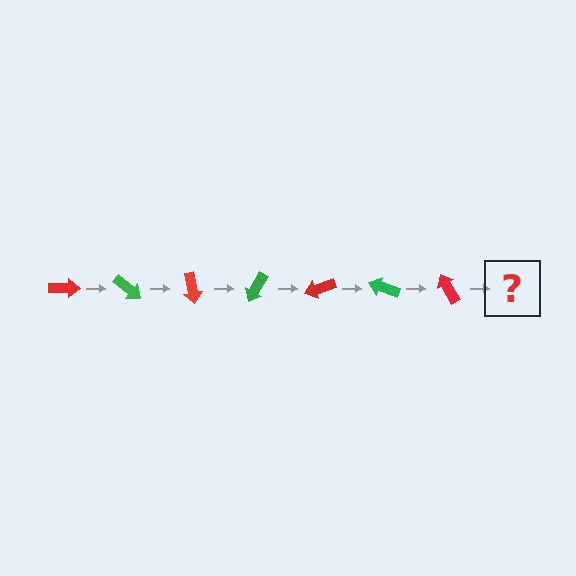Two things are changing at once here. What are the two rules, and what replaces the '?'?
The two rules are that it rotates 40 degrees each step and the color cycles through red and green. The '?' should be a green arrow, rotated 280 degrees from the start.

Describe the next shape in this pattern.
It should be a green arrow, rotated 280 degrees from the start.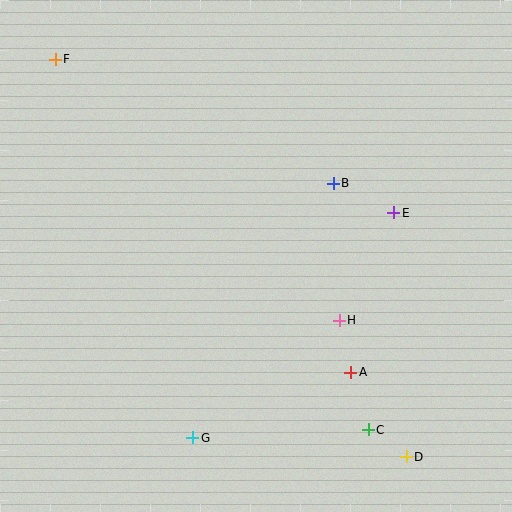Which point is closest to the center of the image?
Point H at (339, 320) is closest to the center.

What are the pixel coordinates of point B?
Point B is at (333, 183).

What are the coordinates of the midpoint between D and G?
The midpoint between D and G is at (300, 447).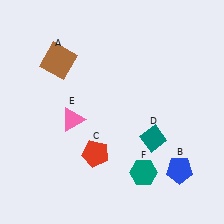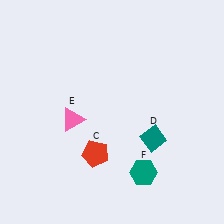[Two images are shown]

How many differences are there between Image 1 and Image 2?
There are 2 differences between the two images.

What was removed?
The brown square (A), the blue pentagon (B) were removed in Image 2.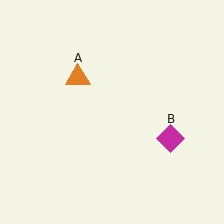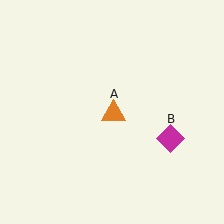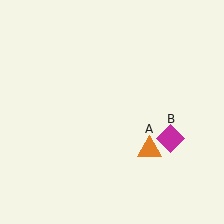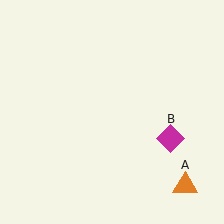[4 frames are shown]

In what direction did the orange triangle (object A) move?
The orange triangle (object A) moved down and to the right.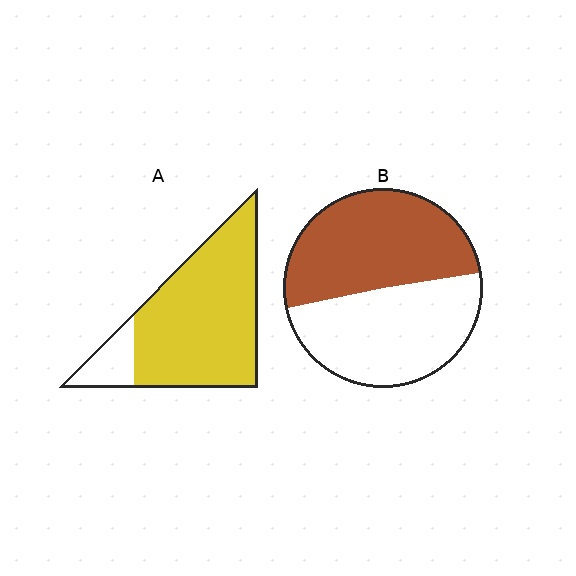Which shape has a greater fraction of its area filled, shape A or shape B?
Shape A.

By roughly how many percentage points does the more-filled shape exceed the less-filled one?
By roughly 35 percentage points (A over B).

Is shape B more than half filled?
Roughly half.